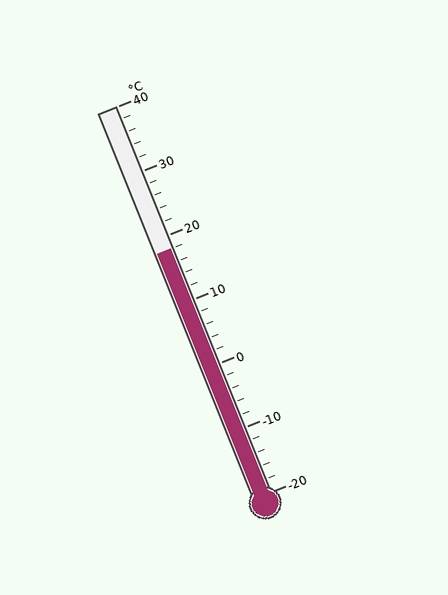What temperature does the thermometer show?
The thermometer shows approximately 18°C.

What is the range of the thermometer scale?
The thermometer scale ranges from -20°C to 40°C.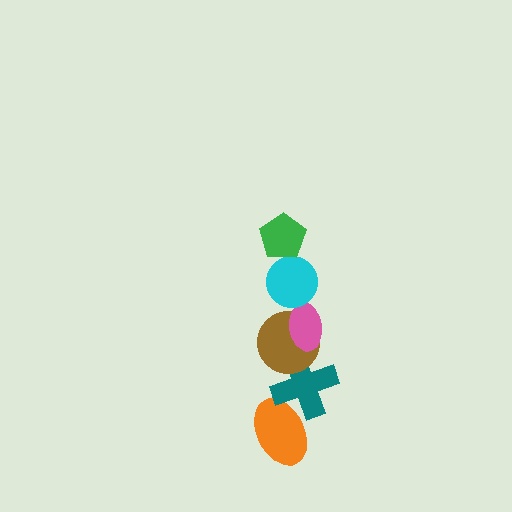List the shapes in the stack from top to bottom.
From top to bottom: the green pentagon, the cyan circle, the pink ellipse, the brown circle, the teal cross, the orange ellipse.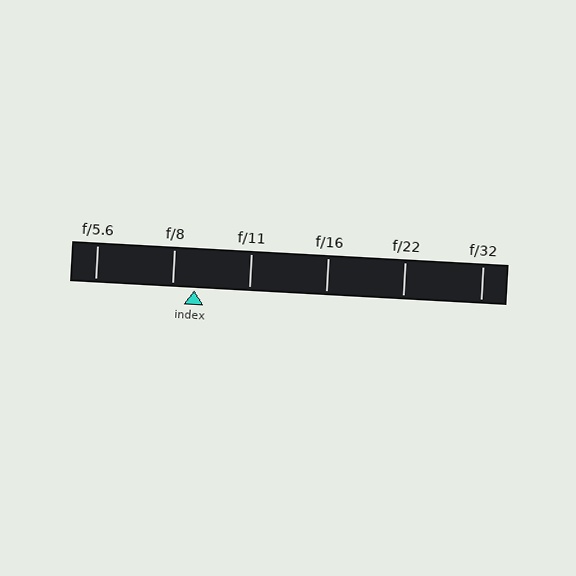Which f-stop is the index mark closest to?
The index mark is closest to f/8.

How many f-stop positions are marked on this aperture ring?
There are 6 f-stop positions marked.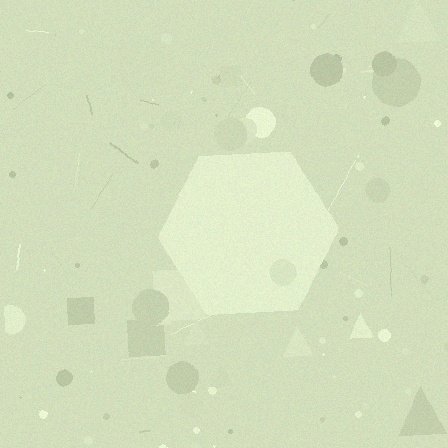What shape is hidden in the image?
A hexagon is hidden in the image.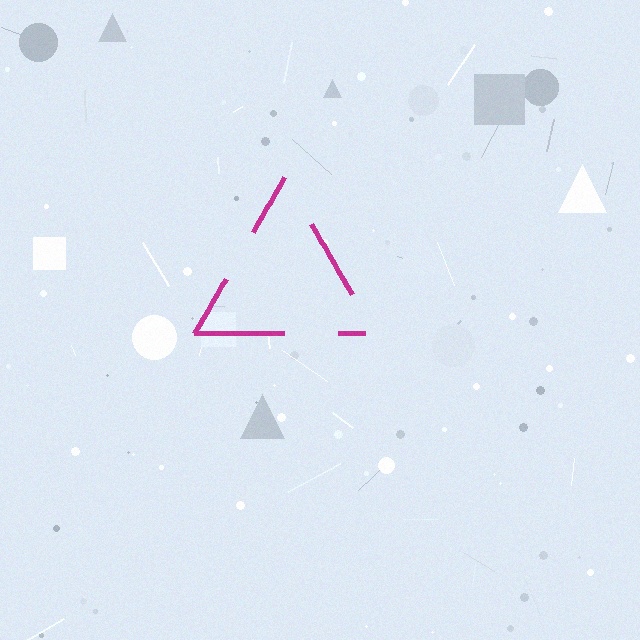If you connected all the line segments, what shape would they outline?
They would outline a triangle.